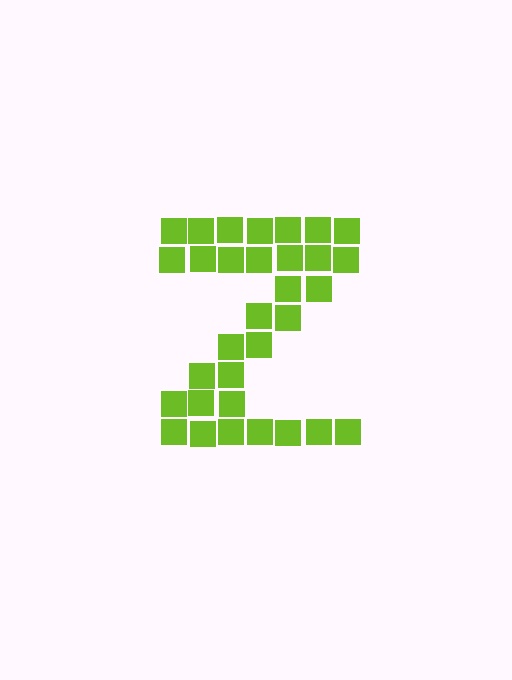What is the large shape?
The large shape is the letter Z.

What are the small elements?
The small elements are squares.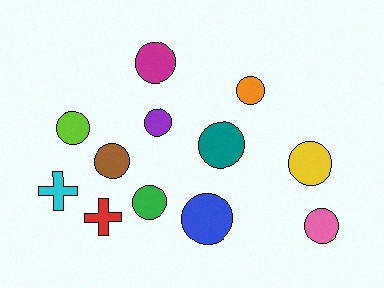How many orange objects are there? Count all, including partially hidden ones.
There is 1 orange object.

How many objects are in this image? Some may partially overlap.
There are 12 objects.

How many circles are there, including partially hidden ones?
There are 10 circles.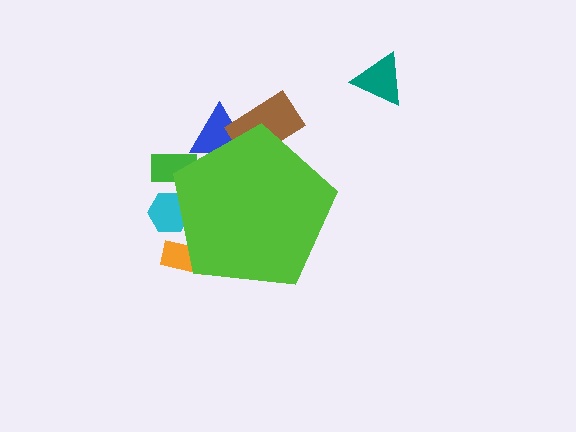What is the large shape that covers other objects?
A lime pentagon.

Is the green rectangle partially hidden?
Yes, the green rectangle is partially hidden behind the lime pentagon.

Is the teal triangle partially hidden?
No, the teal triangle is fully visible.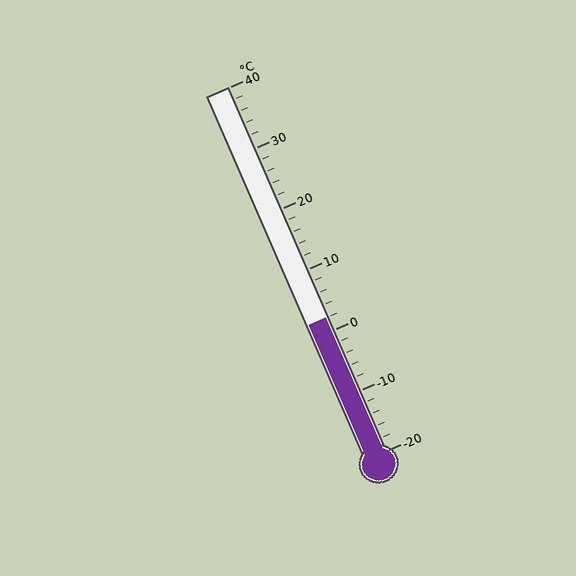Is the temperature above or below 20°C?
The temperature is below 20°C.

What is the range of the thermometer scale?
The thermometer scale ranges from -20°C to 40°C.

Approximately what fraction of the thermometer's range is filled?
The thermometer is filled to approximately 35% of its range.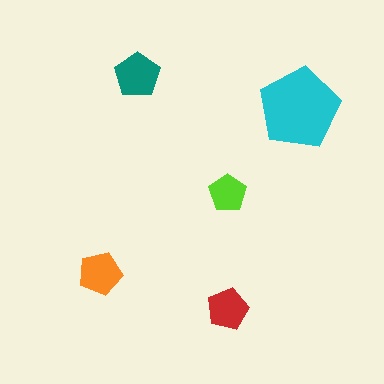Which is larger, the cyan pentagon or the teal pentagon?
The cyan one.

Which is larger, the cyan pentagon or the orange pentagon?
The cyan one.